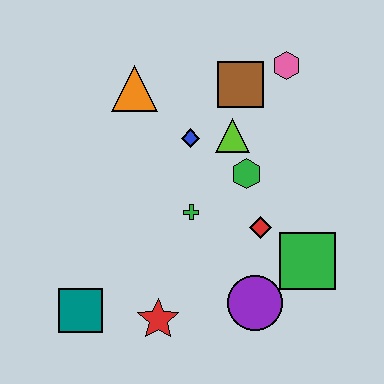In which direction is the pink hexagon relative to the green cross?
The pink hexagon is above the green cross.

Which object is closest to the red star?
The teal square is closest to the red star.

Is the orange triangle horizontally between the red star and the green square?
No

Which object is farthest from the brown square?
The teal square is farthest from the brown square.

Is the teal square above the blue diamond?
No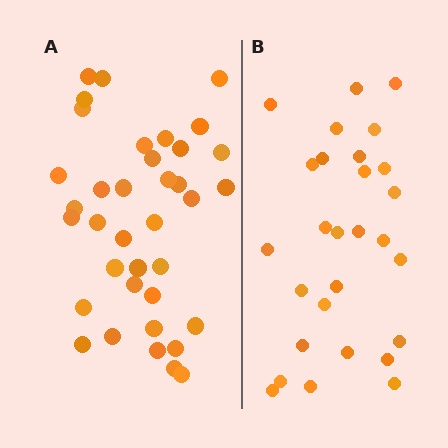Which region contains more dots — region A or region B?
Region A (the left region) has more dots.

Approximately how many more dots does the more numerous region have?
Region A has roughly 8 or so more dots than region B.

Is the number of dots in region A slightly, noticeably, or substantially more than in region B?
Region A has noticeably more, but not dramatically so. The ratio is roughly 1.3 to 1.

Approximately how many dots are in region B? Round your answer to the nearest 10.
About 30 dots. (The exact count is 28, which rounds to 30.)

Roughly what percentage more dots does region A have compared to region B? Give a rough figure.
About 30% more.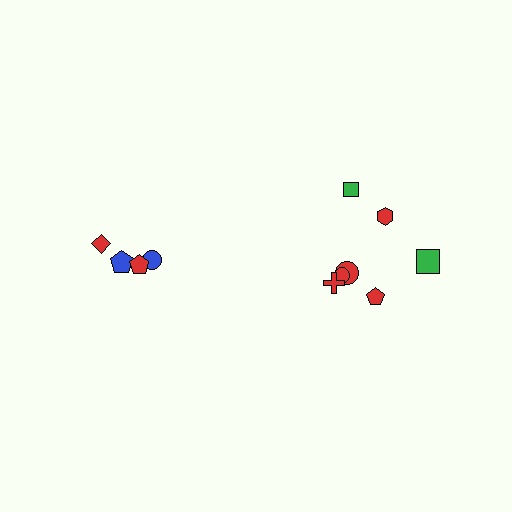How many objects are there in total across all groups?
There are 12 objects.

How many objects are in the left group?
There are 5 objects.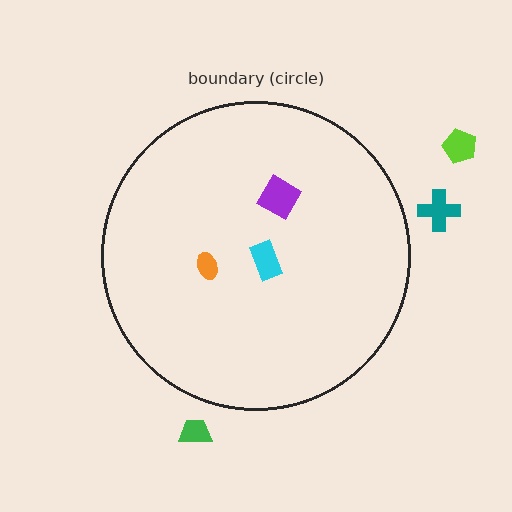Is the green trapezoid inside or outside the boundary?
Outside.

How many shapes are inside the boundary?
3 inside, 3 outside.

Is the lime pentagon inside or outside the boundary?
Outside.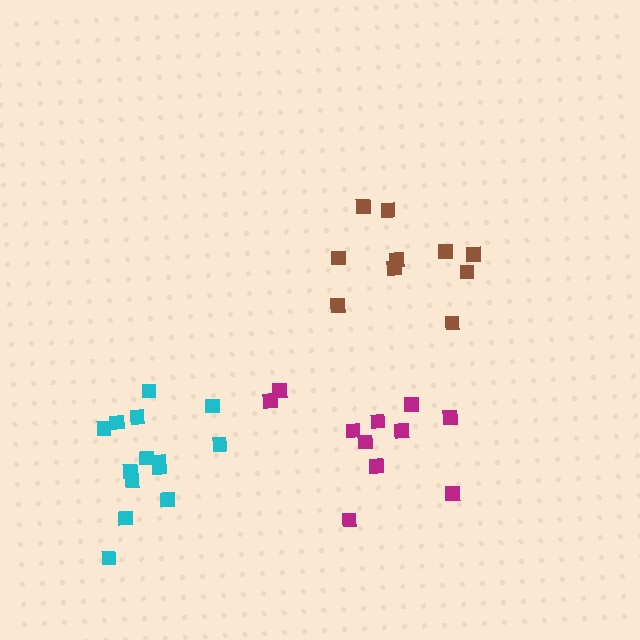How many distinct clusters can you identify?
There are 3 distinct clusters.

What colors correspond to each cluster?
The clusters are colored: cyan, magenta, brown.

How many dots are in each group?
Group 1: 14 dots, Group 2: 11 dots, Group 3: 10 dots (35 total).